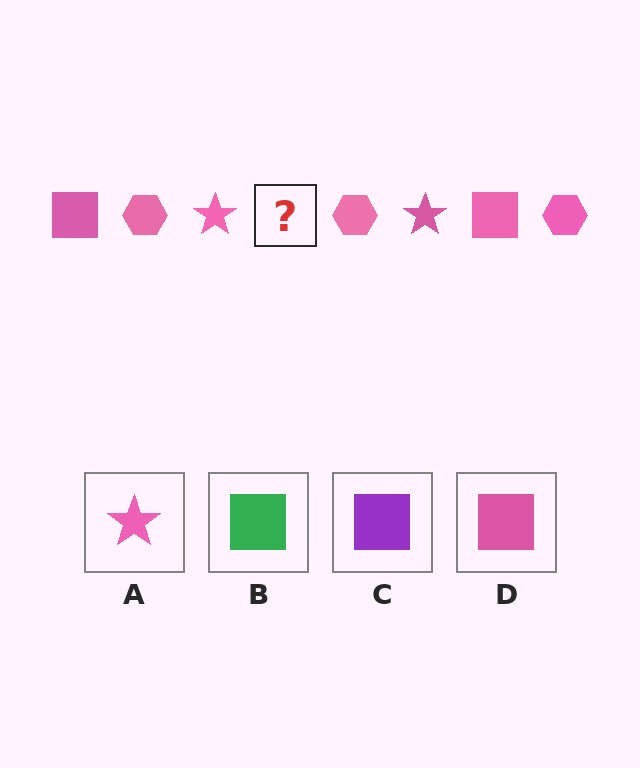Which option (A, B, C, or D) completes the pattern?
D.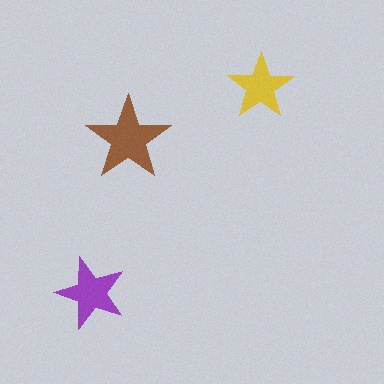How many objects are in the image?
There are 3 objects in the image.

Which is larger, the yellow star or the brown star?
The brown one.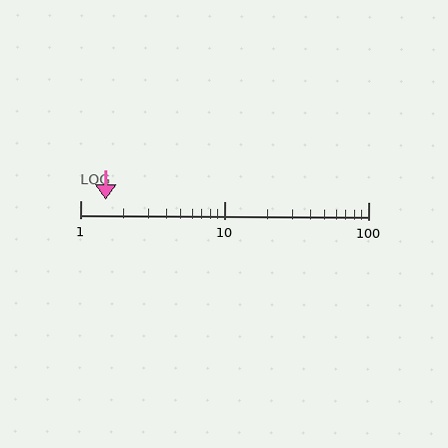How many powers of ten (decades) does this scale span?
The scale spans 2 decades, from 1 to 100.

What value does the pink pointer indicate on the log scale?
The pointer indicates approximately 1.5.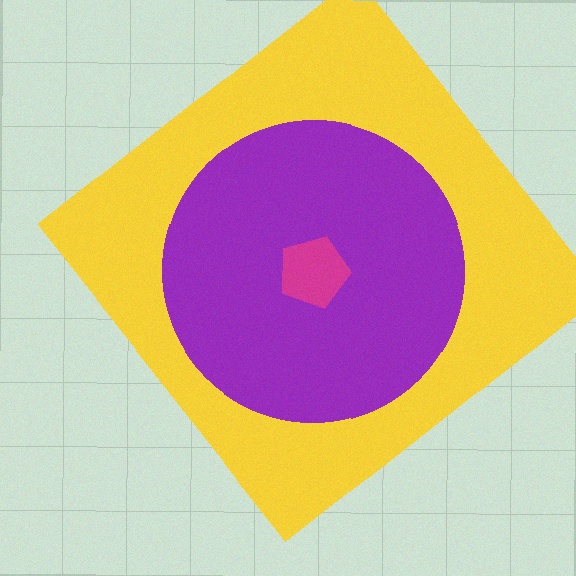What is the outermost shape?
The yellow diamond.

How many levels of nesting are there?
3.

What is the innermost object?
The magenta pentagon.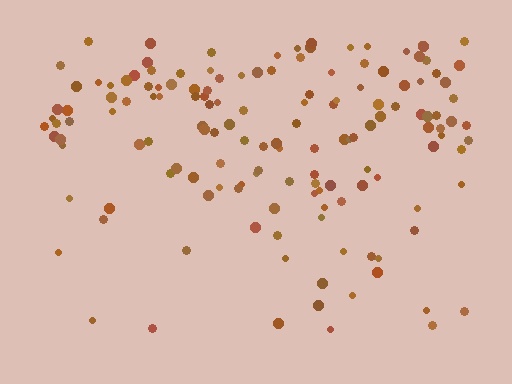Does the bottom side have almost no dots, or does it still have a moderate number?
Still a moderate number, just noticeably fewer than the top.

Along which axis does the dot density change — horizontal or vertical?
Vertical.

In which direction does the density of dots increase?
From bottom to top, with the top side densest.